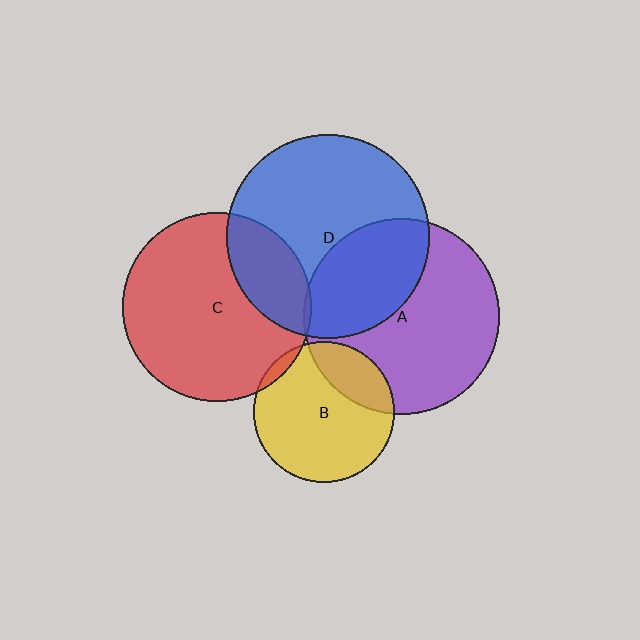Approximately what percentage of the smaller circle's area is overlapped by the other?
Approximately 20%.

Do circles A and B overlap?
Yes.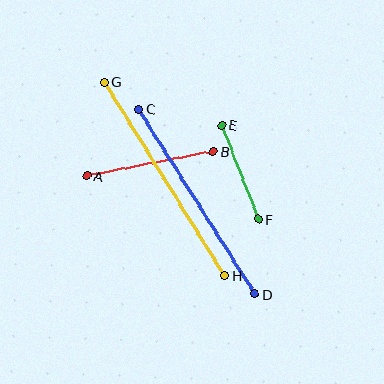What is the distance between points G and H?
The distance is approximately 228 pixels.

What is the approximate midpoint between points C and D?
The midpoint is at approximately (197, 202) pixels.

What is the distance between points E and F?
The distance is approximately 101 pixels.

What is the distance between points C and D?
The distance is approximately 219 pixels.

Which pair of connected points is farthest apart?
Points G and H are farthest apart.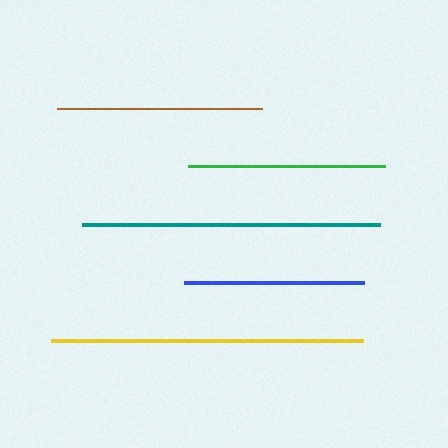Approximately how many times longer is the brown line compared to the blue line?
The brown line is approximately 1.1 times the length of the blue line.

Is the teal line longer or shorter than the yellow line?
The yellow line is longer than the teal line.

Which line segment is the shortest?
The blue line is the shortest at approximately 180 pixels.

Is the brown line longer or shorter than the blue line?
The brown line is longer than the blue line.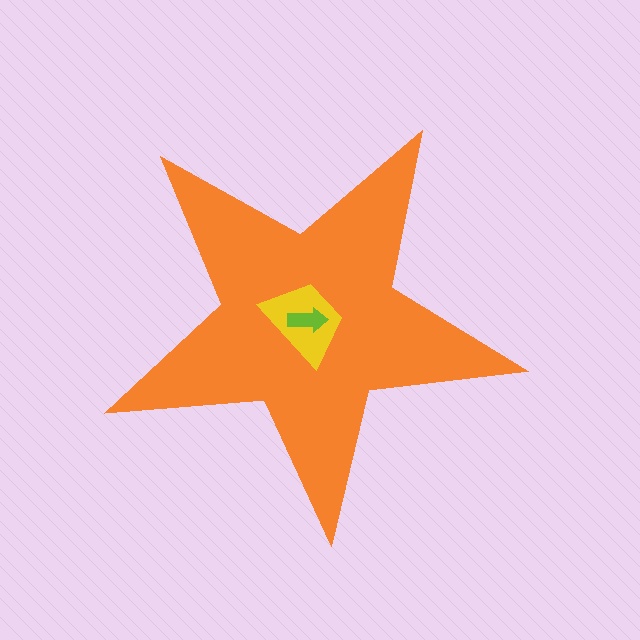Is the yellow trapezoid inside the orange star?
Yes.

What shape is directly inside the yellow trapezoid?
The lime arrow.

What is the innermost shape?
The lime arrow.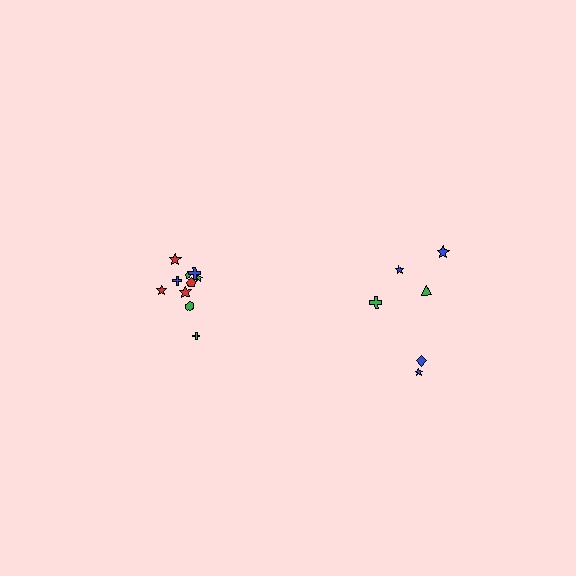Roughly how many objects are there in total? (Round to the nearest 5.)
Roughly 15 objects in total.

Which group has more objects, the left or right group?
The left group.